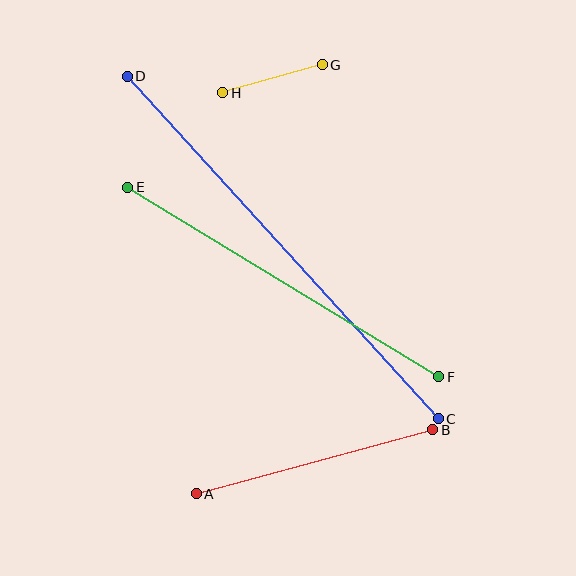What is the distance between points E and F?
The distance is approximately 364 pixels.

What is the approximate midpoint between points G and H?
The midpoint is at approximately (272, 79) pixels.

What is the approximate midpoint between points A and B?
The midpoint is at approximately (314, 462) pixels.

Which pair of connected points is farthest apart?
Points C and D are farthest apart.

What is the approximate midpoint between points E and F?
The midpoint is at approximately (283, 282) pixels.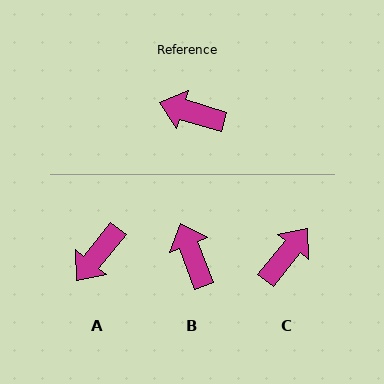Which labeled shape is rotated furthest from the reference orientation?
C, about 112 degrees away.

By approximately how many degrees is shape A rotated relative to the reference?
Approximately 68 degrees counter-clockwise.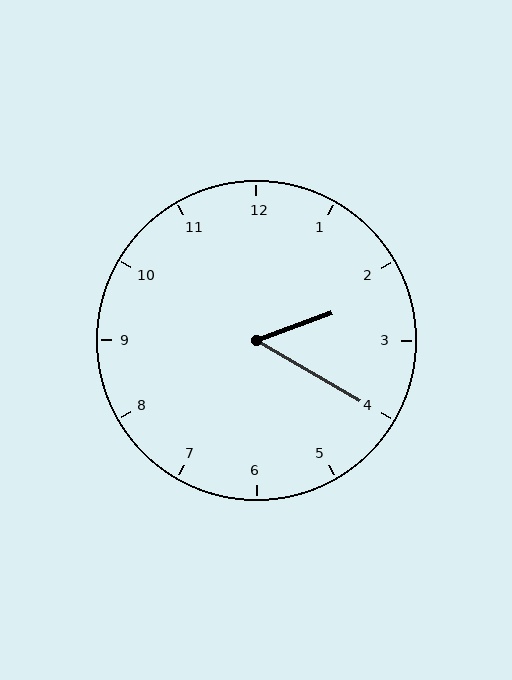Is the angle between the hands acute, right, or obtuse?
It is acute.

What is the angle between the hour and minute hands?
Approximately 50 degrees.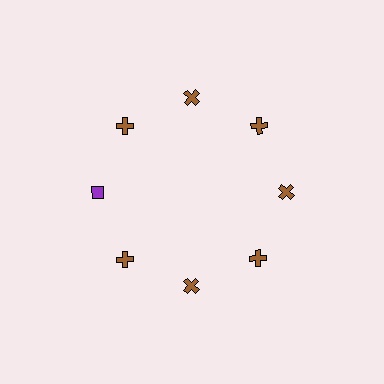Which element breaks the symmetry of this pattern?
The purple diamond at roughly the 9 o'clock position breaks the symmetry. All other shapes are brown crosses.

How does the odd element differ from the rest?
It differs in both color (purple instead of brown) and shape (diamond instead of cross).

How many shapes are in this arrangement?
There are 8 shapes arranged in a ring pattern.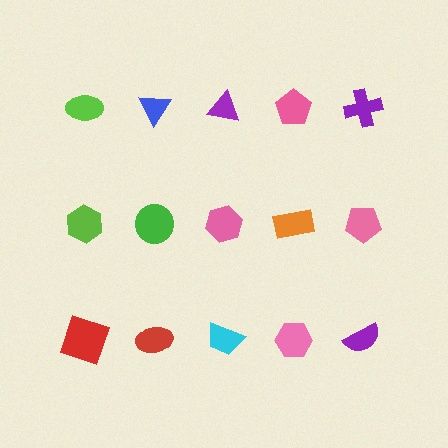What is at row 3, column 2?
A red ellipse.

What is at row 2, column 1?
A lime hexagon.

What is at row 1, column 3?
A purple triangle.